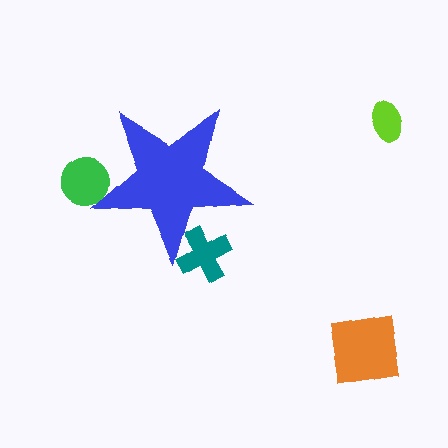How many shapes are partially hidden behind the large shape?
2 shapes are partially hidden.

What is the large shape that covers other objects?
A blue star.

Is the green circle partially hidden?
Yes, the green circle is partially hidden behind the blue star.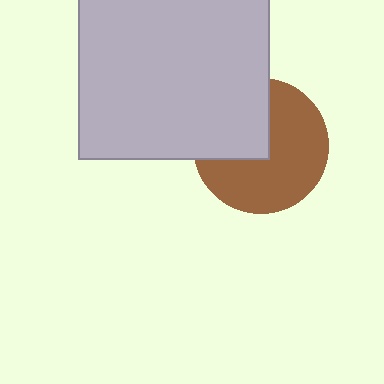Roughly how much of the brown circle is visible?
About half of it is visible (roughly 64%).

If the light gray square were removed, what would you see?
You would see the complete brown circle.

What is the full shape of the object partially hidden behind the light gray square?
The partially hidden object is a brown circle.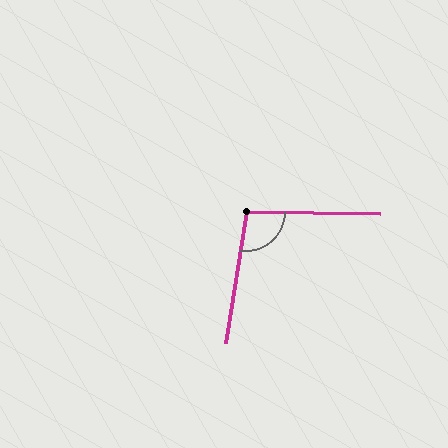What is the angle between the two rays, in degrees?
Approximately 98 degrees.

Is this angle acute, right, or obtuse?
It is obtuse.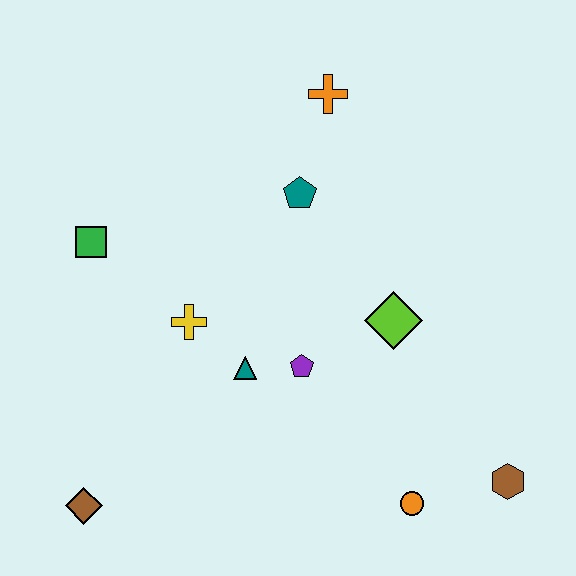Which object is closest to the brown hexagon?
The orange circle is closest to the brown hexagon.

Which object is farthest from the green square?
The brown hexagon is farthest from the green square.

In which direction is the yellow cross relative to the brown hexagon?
The yellow cross is to the left of the brown hexagon.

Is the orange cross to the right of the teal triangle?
Yes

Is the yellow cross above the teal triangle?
Yes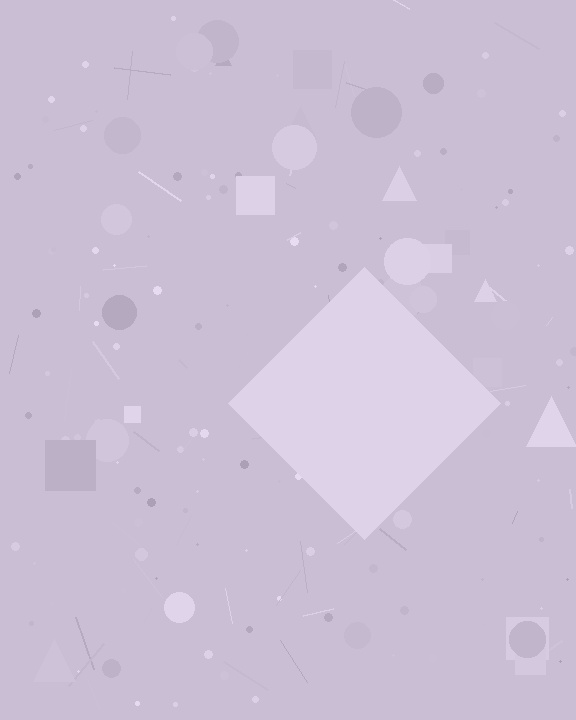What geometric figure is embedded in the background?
A diamond is embedded in the background.